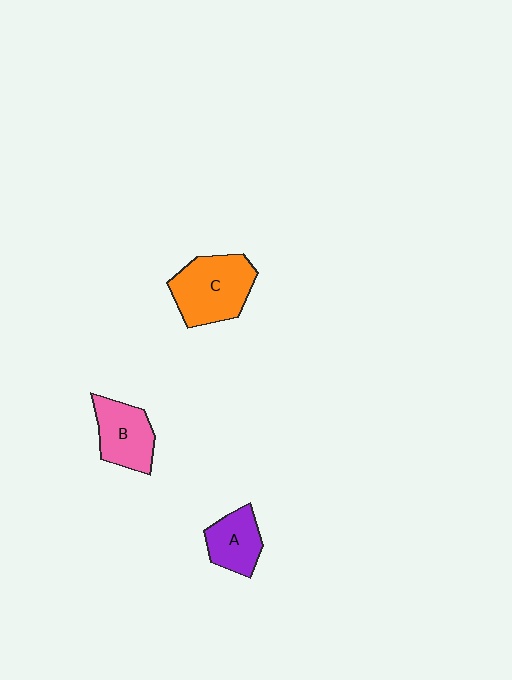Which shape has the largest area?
Shape C (orange).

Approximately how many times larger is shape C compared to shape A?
Approximately 1.6 times.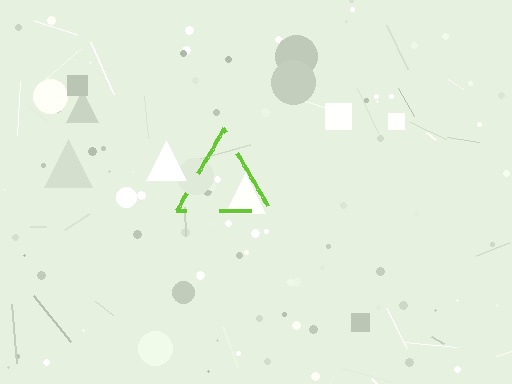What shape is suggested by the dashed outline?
The dashed outline suggests a triangle.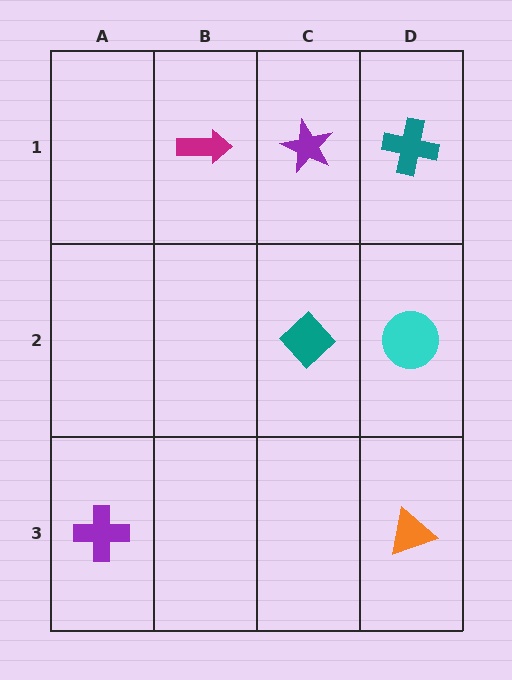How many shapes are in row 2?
2 shapes.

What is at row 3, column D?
An orange triangle.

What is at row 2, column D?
A cyan circle.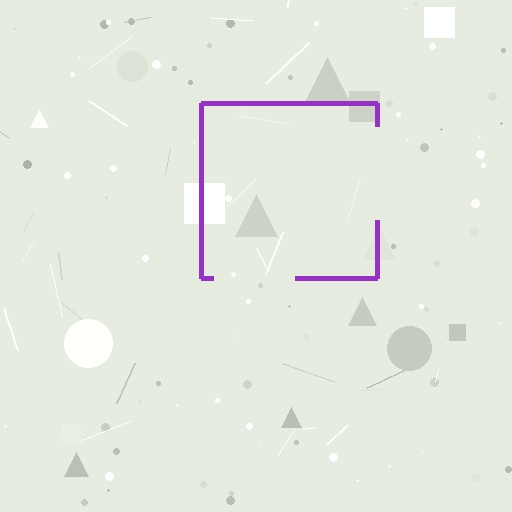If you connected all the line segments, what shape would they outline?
They would outline a square.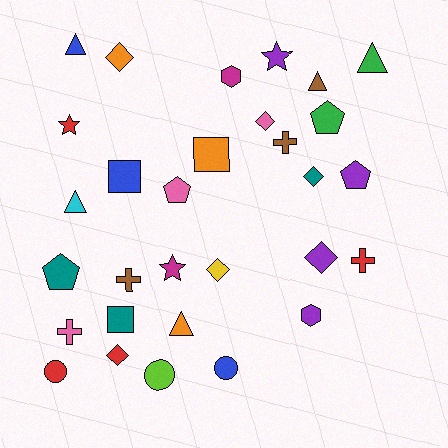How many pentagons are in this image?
There are 4 pentagons.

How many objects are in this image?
There are 30 objects.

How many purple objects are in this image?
There are 4 purple objects.